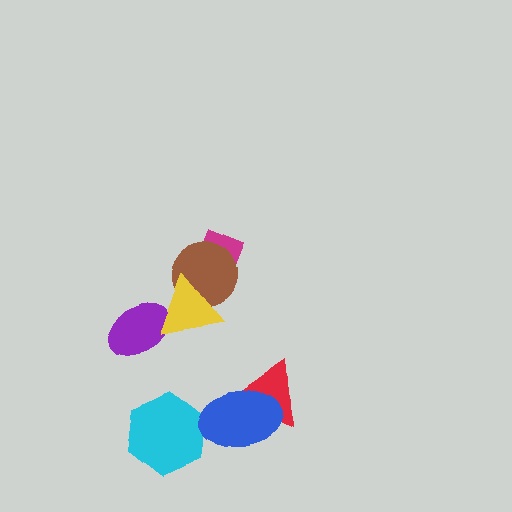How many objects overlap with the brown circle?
2 objects overlap with the brown circle.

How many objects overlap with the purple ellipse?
1 object overlaps with the purple ellipse.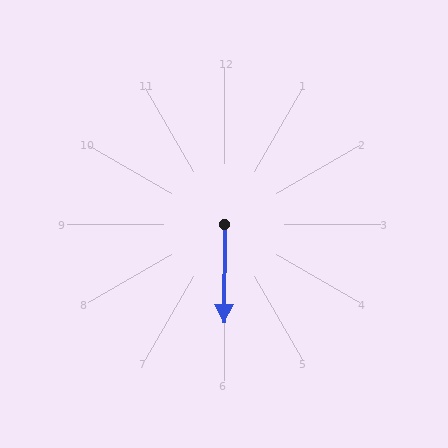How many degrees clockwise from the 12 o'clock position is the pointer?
Approximately 180 degrees.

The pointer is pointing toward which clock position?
Roughly 6 o'clock.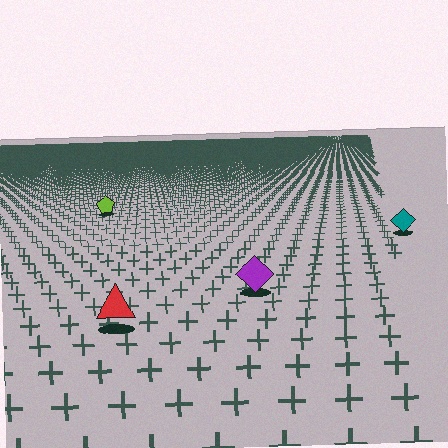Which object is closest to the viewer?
The red triangle is closest. The texture marks near it are larger and more spread out.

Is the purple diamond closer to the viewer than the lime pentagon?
Yes. The purple diamond is closer — you can tell from the texture gradient: the ground texture is coarser near it.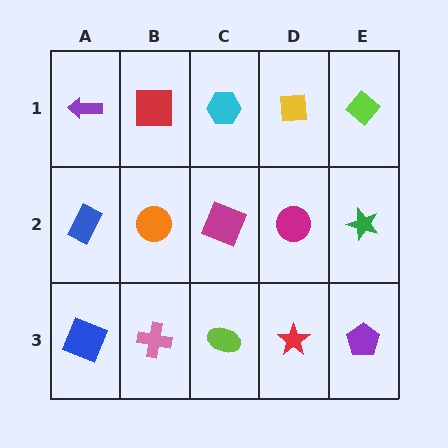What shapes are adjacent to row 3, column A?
A blue rectangle (row 2, column A), a pink cross (row 3, column B).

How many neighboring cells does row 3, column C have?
3.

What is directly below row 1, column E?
A green star.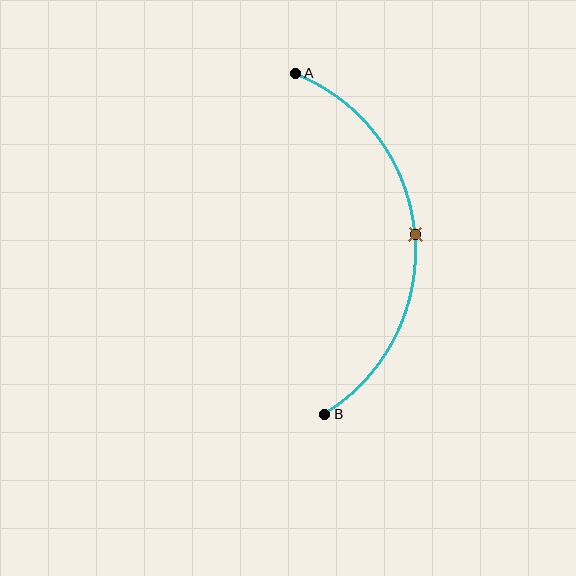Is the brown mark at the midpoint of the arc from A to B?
Yes. The brown mark lies on the arc at equal arc-length from both A and B — it is the arc midpoint.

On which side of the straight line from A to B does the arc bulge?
The arc bulges to the right of the straight line connecting A and B.